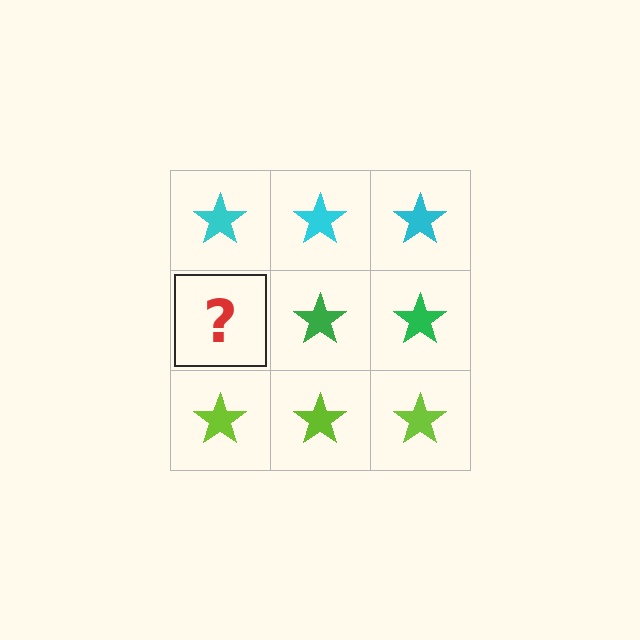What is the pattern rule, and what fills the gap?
The rule is that each row has a consistent color. The gap should be filled with a green star.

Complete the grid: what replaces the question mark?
The question mark should be replaced with a green star.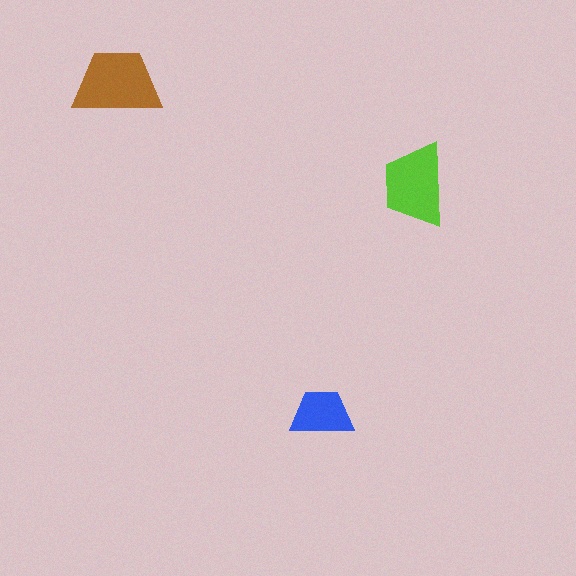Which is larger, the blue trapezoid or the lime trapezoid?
The lime one.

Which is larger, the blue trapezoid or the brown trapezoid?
The brown one.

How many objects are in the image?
There are 3 objects in the image.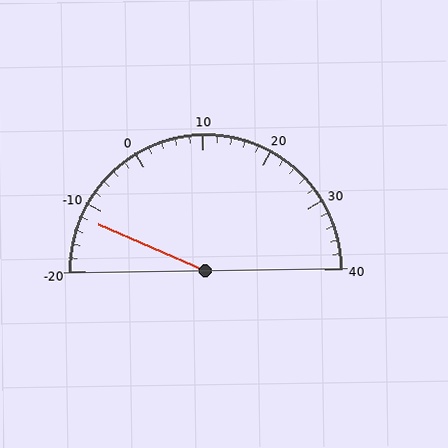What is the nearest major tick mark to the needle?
The nearest major tick mark is -10.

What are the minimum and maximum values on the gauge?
The gauge ranges from -20 to 40.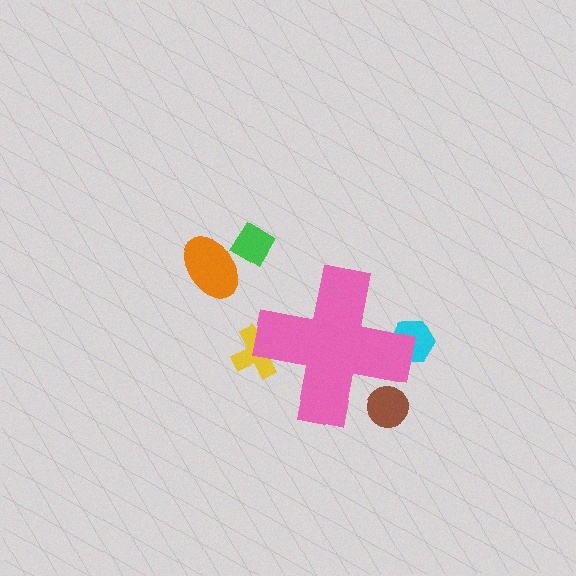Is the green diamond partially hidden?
No, the green diamond is fully visible.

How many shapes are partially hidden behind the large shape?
3 shapes are partially hidden.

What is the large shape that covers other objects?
A pink cross.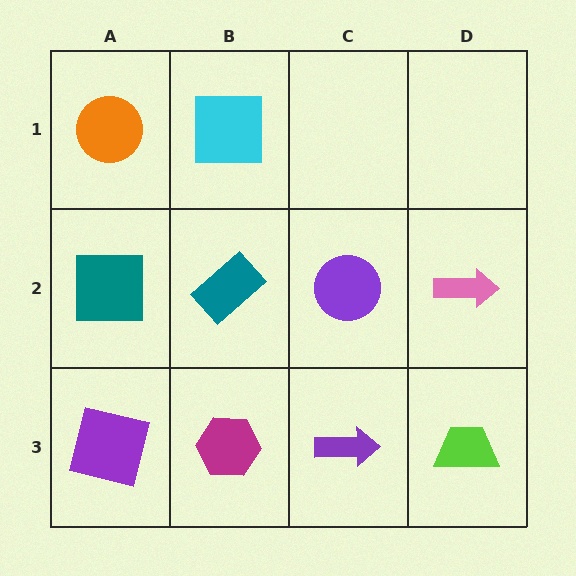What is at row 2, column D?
A pink arrow.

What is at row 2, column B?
A teal rectangle.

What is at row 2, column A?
A teal square.